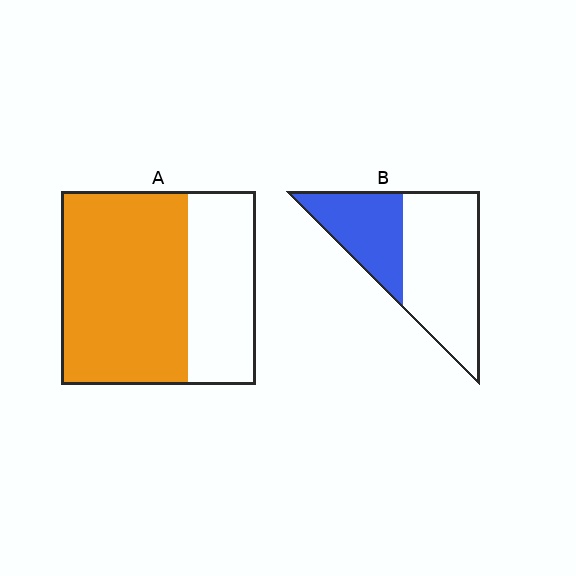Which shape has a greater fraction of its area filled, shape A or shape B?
Shape A.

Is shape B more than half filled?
No.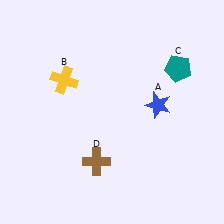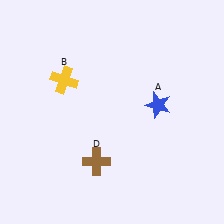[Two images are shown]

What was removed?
The teal pentagon (C) was removed in Image 2.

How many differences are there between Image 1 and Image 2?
There is 1 difference between the two images.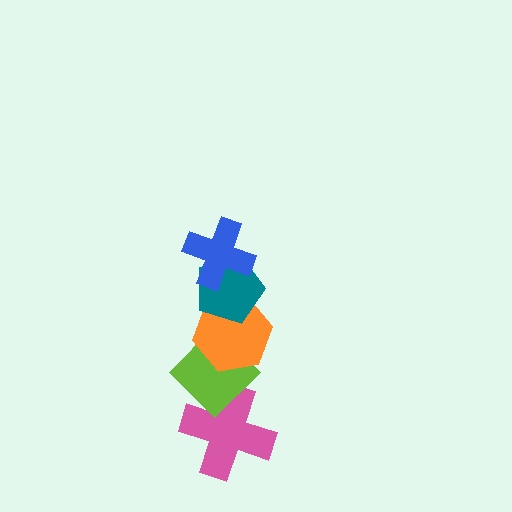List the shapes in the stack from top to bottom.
From top to bottom: the blue cross, the teal pentagon, the orange hexagon, the lime diamond, the pink cross.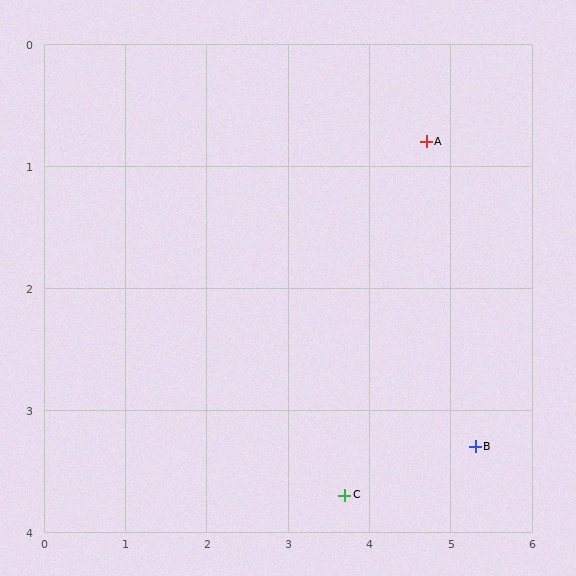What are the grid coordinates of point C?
Point C is at approximately (3.7, 3.7).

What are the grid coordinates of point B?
Point B is at approximately (5.3, 3.3).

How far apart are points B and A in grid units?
Points B and A are about 2.6 grid units apart.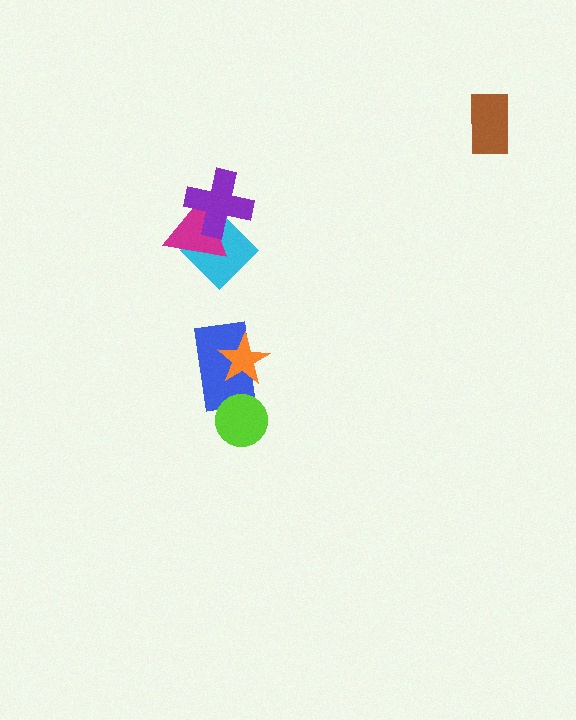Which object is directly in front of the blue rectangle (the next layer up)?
The orange star is directly in front of the blue rectangle.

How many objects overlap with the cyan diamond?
2 objects overlap with the cyan diamond.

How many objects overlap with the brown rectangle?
0 objects overlap with the brown rectangle.